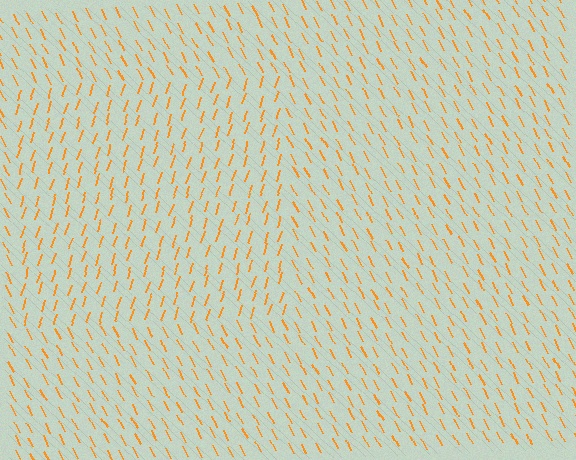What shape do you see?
I see a rectangle.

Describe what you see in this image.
The image is filled with small orange line segments. A rectangle region in the image has lines oriented differently from the surrounding lines, creating a visible texture boundary.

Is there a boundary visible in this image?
Yes, there is a texture boundary formed by a change in line orientation.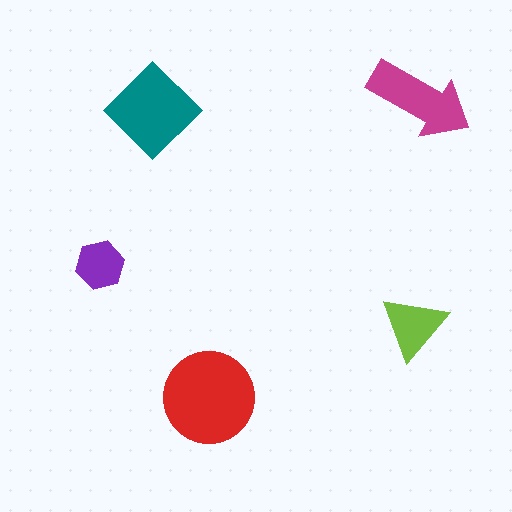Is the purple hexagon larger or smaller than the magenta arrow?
Smaller.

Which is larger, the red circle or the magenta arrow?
The red circle.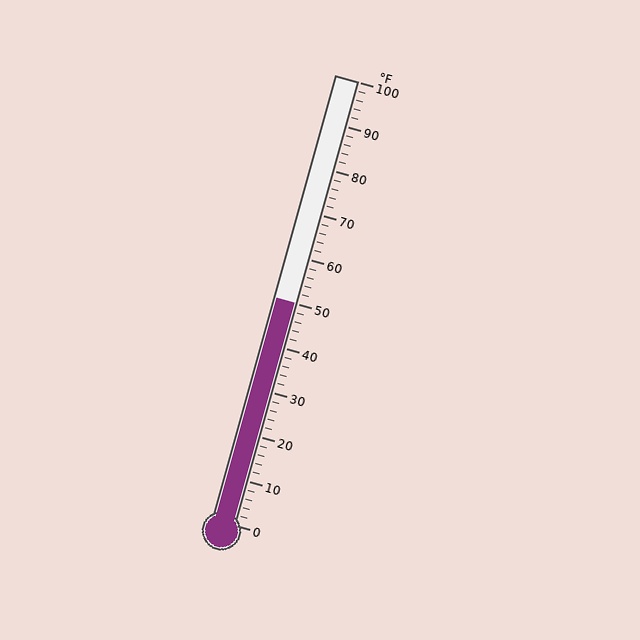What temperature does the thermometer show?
The thermometer shows approximately 50°F.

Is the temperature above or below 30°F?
The temperature is above 30°F.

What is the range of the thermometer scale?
The thermometer scale ranges from 0°F to 100°F.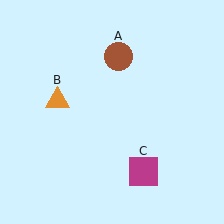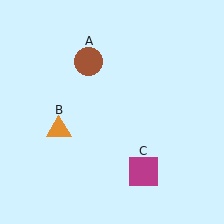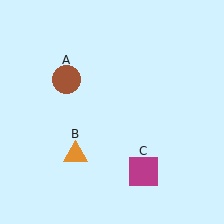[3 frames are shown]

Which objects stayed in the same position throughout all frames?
Magenta square (object C) remained stationary.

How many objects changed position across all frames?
2 objects changed position: brown circle (object A), orange triangle (object B).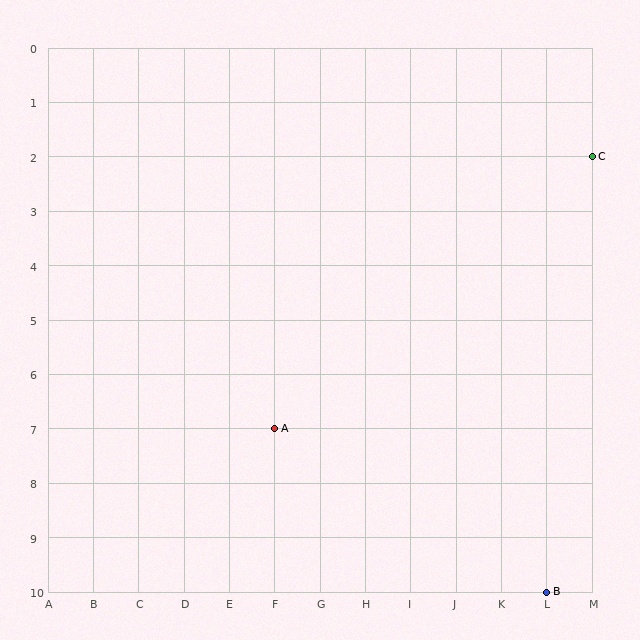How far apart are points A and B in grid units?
Points A and B are 6 columns and 3 rows apart (about 6.7 grid units diagonally).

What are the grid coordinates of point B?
Point B is at grid coordinates (L, 10).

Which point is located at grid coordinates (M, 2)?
Point C is at (M, 2).